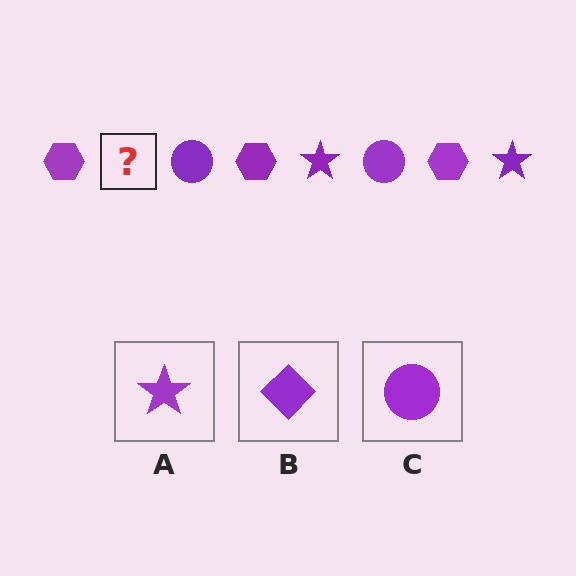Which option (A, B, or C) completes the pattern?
A.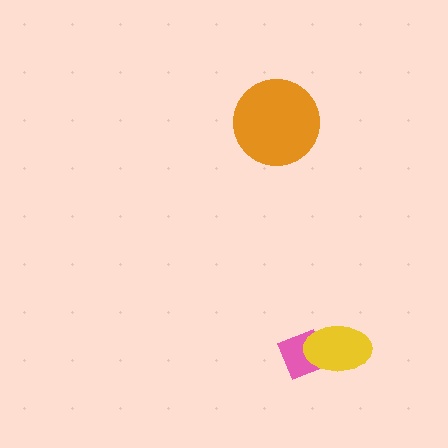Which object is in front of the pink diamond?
The yellow ellipse is in front of the pink diamond.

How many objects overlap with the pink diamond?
1 object overlaps with the pink diamond.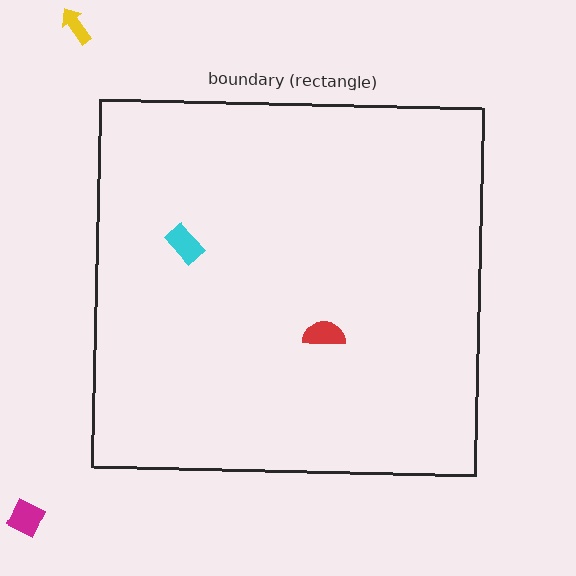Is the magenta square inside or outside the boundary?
Outside.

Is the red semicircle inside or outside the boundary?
Inside.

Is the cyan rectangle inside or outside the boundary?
Inside.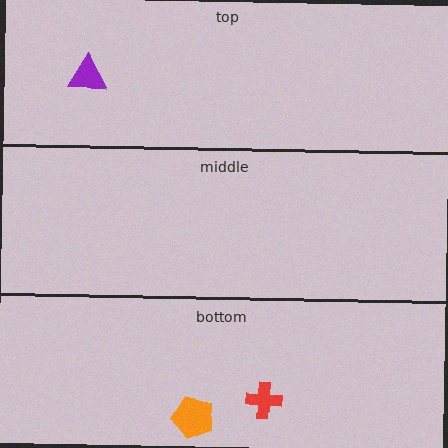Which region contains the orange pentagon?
The bottom region.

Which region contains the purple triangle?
The top region.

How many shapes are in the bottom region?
2.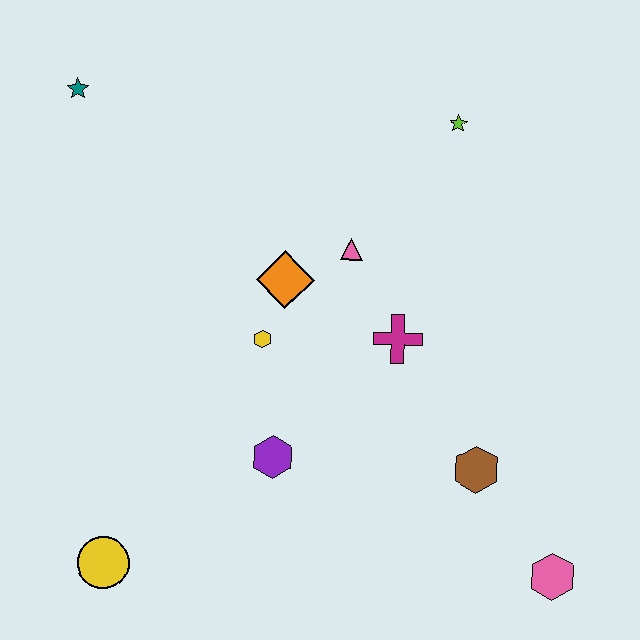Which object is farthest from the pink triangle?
The yellow circle is farthest from the pink triangle.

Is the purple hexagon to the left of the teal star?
No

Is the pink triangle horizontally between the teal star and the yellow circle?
No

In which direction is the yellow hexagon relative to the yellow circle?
The yellow hexagon is above the yellow circle.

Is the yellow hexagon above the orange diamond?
No